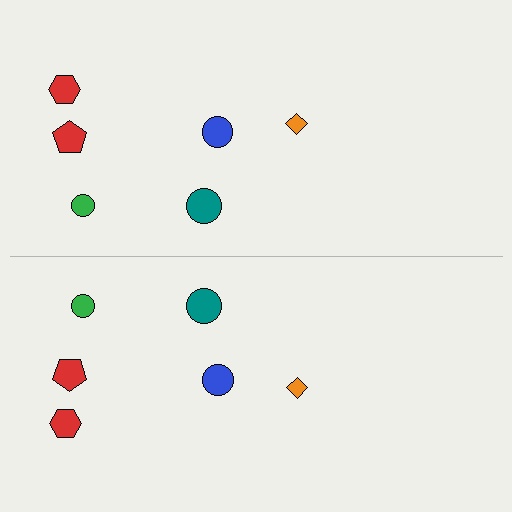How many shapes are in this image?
There are 12 shapes in this image.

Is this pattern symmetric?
Yes, this pattern has bilateral (reflection) symmetry.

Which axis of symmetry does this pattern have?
The pattern has a horizontal axis of symmetry running through the center of the image.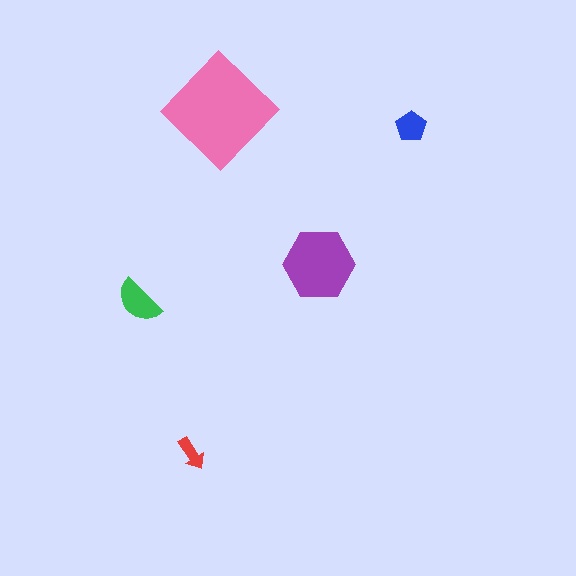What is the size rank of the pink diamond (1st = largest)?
1st.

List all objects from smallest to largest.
The red arrow, the blue pentagon, the green semicircle, the purple hexagon, the pink diamond.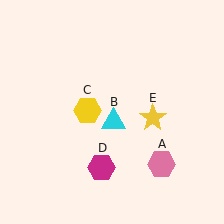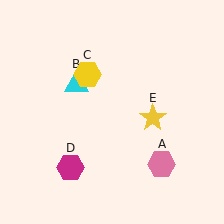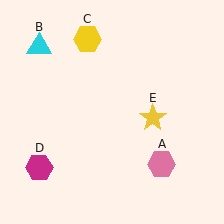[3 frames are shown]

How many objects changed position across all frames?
3 objects changed position: cyan triangle (object B), yellow hexagon (object C), magenta hexagon (object D).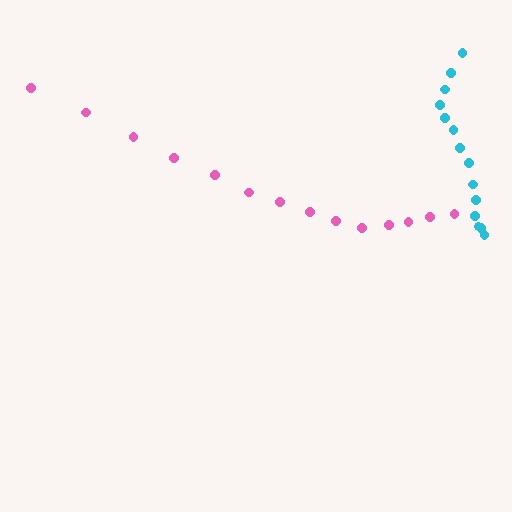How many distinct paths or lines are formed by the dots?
There are 2 distinct paths.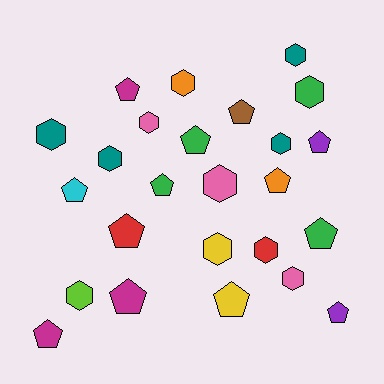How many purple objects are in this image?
There are 2 purple objects.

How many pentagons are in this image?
There are 13 pentagons.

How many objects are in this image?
There are 25 objects.